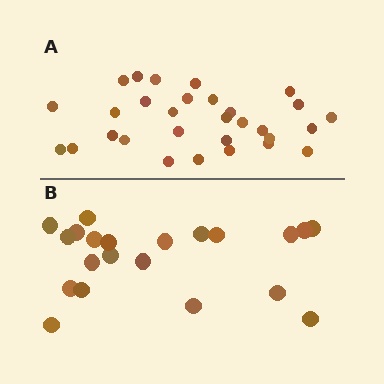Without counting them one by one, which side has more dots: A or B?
Region A (the top region) has more dots.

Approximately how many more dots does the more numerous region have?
Region A has roughly 8 or so more dots than region B.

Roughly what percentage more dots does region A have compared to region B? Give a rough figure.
About 45% more.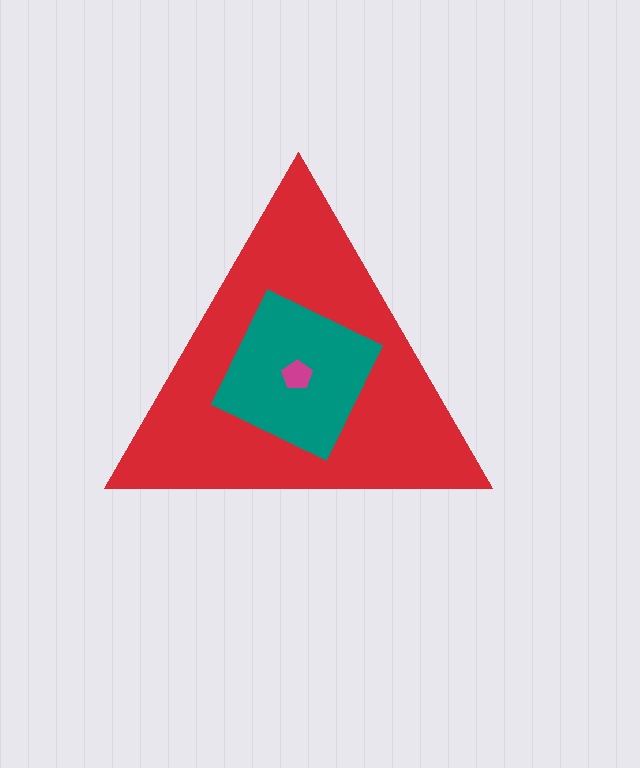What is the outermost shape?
The red triangle.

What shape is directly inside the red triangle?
The teal square.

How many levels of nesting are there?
3.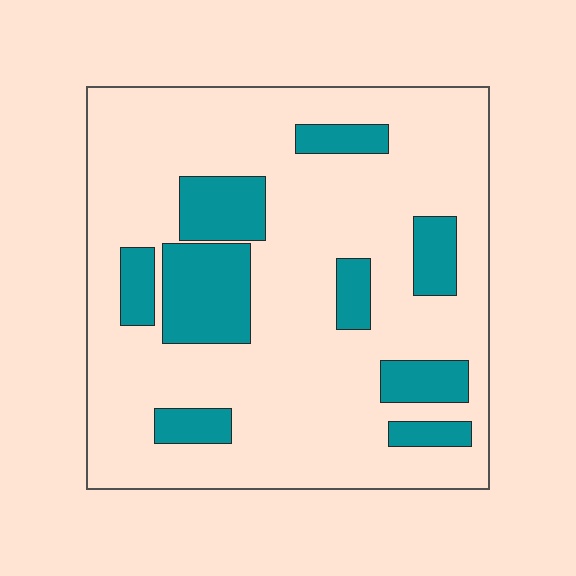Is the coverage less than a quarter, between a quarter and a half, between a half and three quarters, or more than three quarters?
Less than a quarter.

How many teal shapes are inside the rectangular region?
9.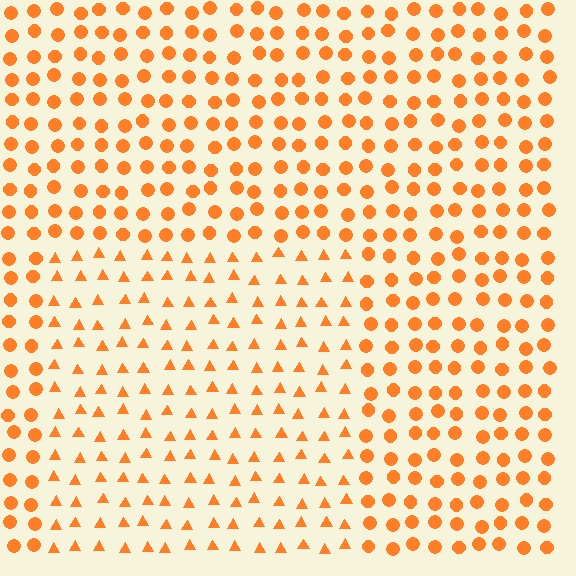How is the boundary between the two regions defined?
The boundary is defined by a change in element shape: triangles inside vs. circles outside. All elements share the same color and spacing.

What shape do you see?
I see a rectangle.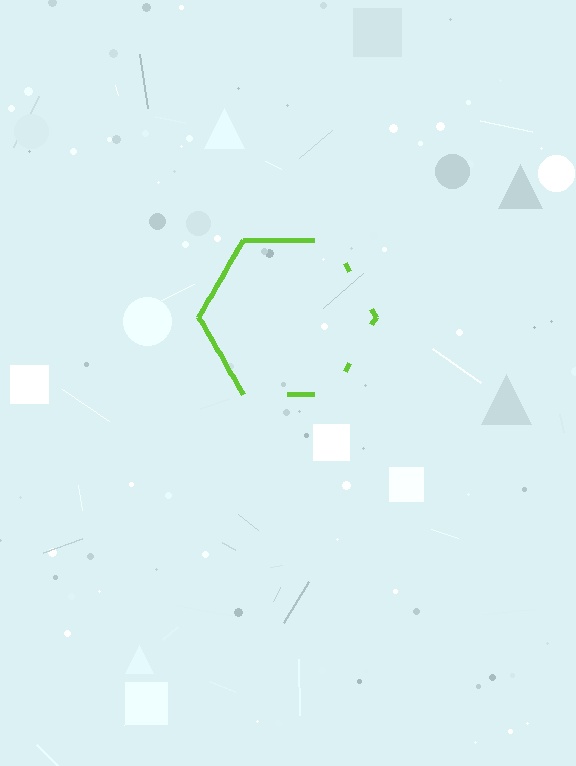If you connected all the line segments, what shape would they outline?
They would outline a hexagon.